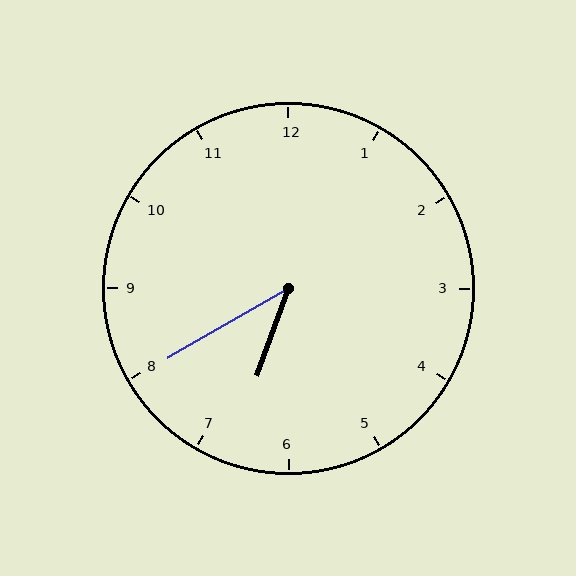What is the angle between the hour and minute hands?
Approximately 40 degrees.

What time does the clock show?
6:40.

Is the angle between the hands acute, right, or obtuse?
It is acute.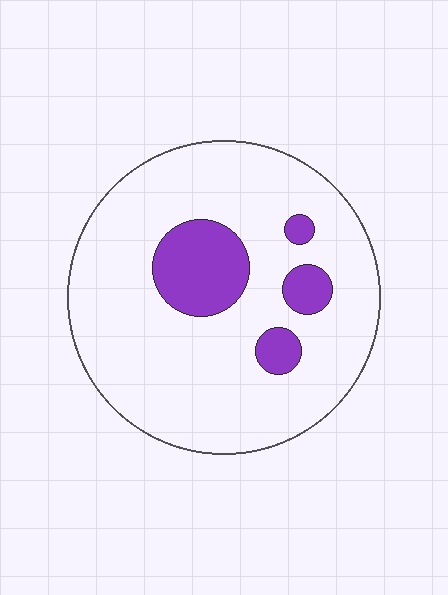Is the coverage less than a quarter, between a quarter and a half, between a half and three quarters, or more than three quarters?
Less than a quarter.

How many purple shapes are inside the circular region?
4.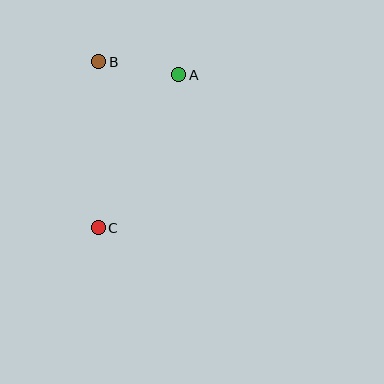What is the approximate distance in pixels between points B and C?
The distance between B and C is approximately 166 pixels.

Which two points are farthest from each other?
Points A and C are farthest from each other.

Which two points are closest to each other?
Points A and B are closest to each other.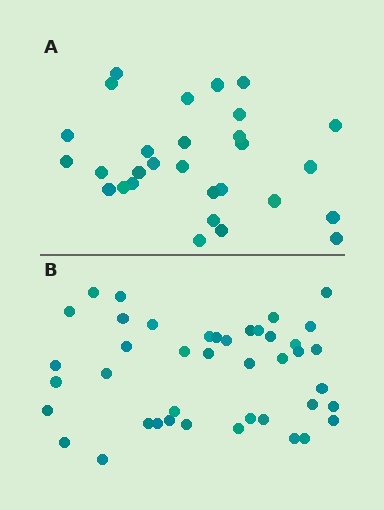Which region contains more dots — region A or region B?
Region B (the bottom region) has more dots.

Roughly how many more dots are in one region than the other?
Region B has approximately 15 more dots than region A.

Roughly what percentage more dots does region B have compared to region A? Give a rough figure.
About 45% more.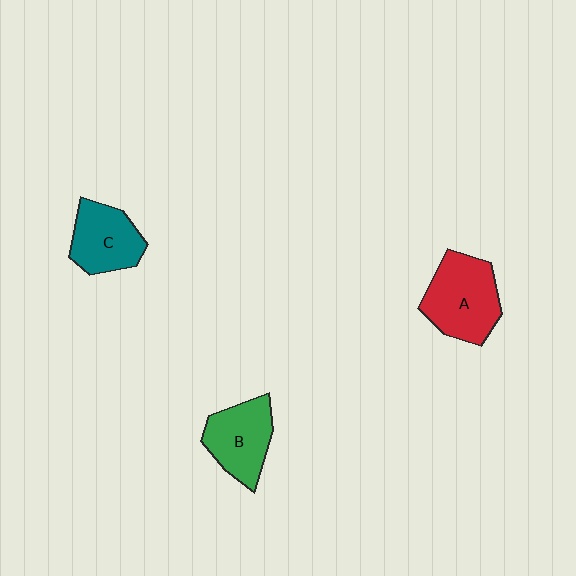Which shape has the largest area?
Shape A (red).